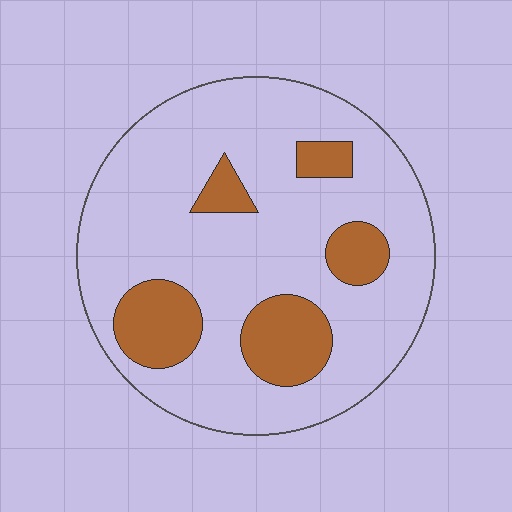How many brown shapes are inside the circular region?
5.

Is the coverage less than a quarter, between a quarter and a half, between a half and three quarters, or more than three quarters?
Less than a quarter.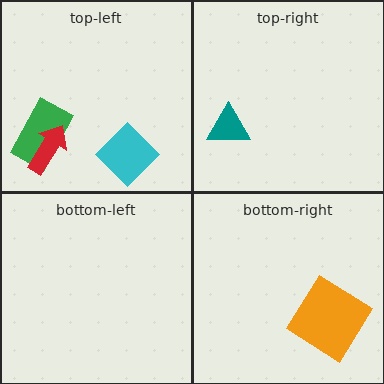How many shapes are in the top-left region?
3.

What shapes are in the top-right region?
The teal triangle.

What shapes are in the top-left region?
The green rectangle, the cyan diamond, the red arrow.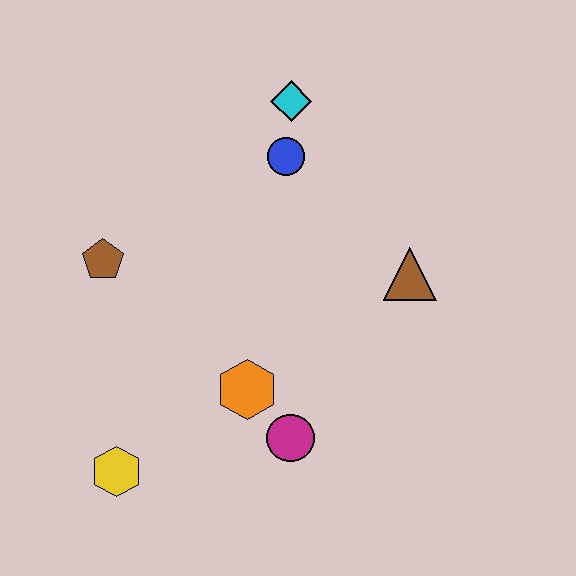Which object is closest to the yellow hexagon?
The orange hexagon is closest to the yellow hexagon.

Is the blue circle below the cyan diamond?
Yes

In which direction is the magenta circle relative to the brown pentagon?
The magenta circle is to the right of the brown pentagon.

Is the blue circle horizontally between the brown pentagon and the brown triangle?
Yes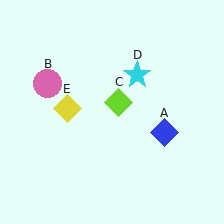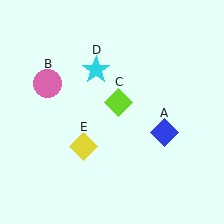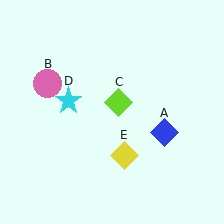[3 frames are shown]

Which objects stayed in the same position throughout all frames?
Blue diamond (object A) and pink circle (object B) and lime diamond (object C) remained stationary.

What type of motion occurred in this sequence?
The cyan star (object D), yellow diamond (object E) rotated counterclockwise around the center of the scene.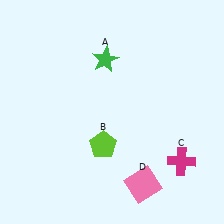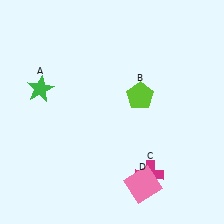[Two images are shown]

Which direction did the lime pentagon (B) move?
The lime pentagon (B) moved up.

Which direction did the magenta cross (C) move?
The magenta cross (C) moved left.